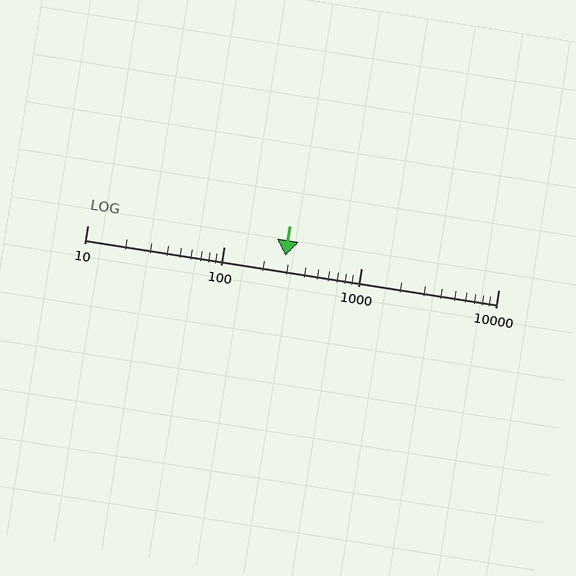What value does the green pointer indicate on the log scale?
The pointer indicates approximately 280.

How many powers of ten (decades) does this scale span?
The scale spans 3 decades, from 10 to 10000.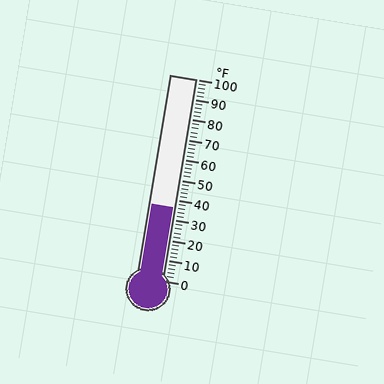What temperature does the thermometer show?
The thermometer shows approximately 36°F.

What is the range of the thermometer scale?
The thermometer scale ranges from 0°F to 100°F.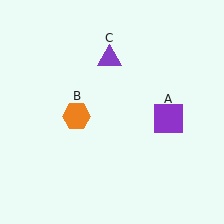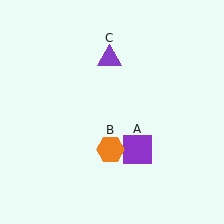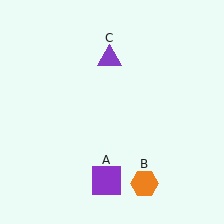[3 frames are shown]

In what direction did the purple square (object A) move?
The purple square (object A) moved down and to the left.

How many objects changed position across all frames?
2 objects changed position: purple square (object A), orange hexagon (object B).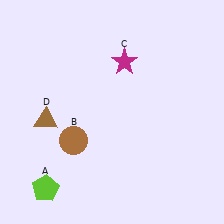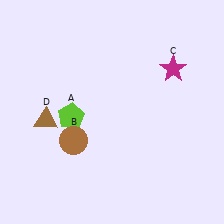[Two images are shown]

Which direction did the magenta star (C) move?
The magenta star (C) moved right.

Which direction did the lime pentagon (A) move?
The lime pentagon (A) moved up.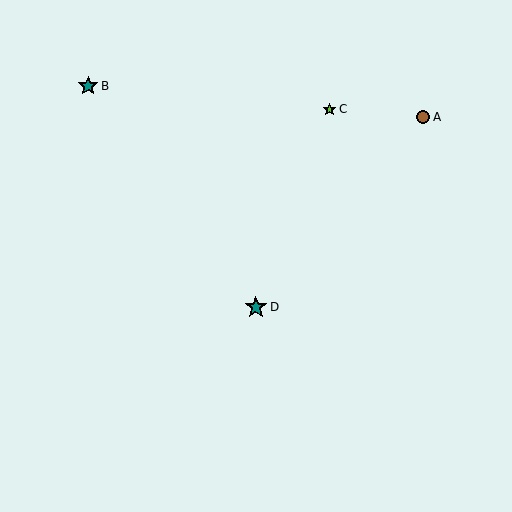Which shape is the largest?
The teal star (labeled D) is the largest.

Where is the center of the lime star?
The center of the lime star is at (330, 109).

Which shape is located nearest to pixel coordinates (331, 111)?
The lime star (labeled C) at (330, 109) is nearest to that location.